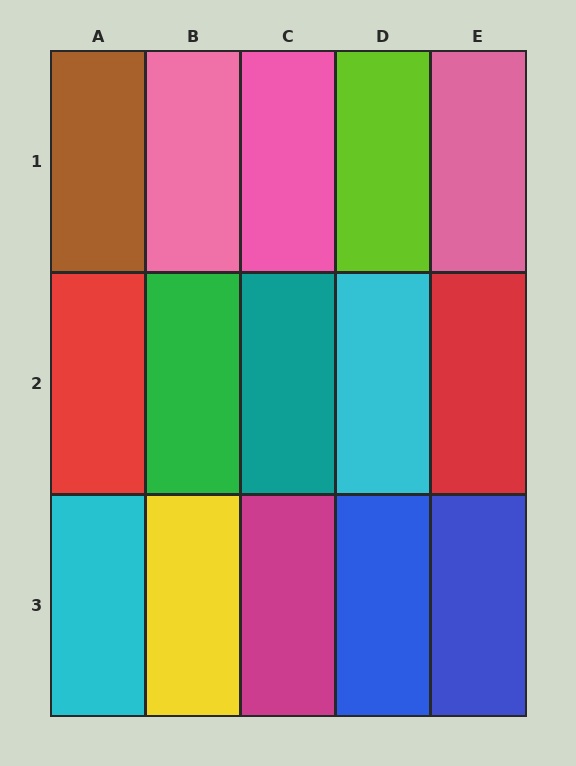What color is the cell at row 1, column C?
Pink.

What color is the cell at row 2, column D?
Cyan.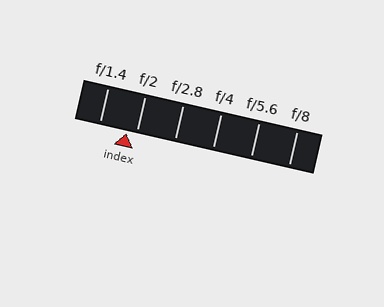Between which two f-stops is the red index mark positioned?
The index mark is between f/1.4 and f/2.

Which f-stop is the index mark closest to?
The index mark is closest to f/2.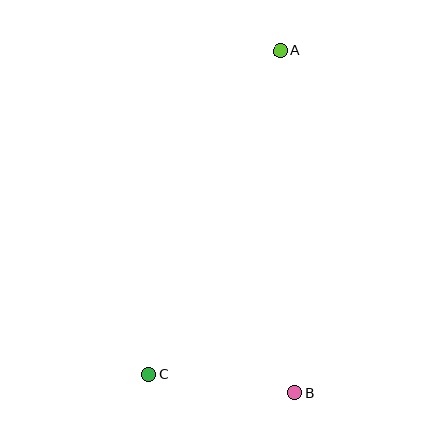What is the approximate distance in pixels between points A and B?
The distance between A and B is approximately 343 pixels.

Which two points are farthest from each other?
Points A and C are farthest from each other.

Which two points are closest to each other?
Points B and C are closest to each other.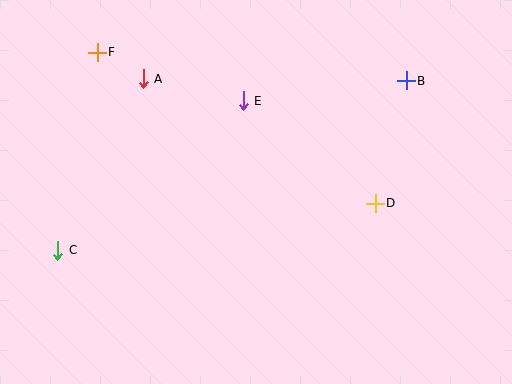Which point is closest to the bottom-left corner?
Point C is closest to the bottom-left corner.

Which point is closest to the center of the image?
Point E at (243, 101) is closest to the center.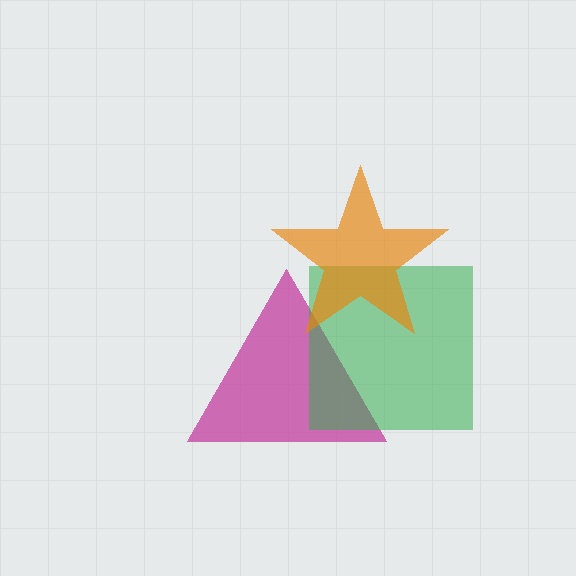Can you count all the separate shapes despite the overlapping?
Yes, there are 3 separate shapes.